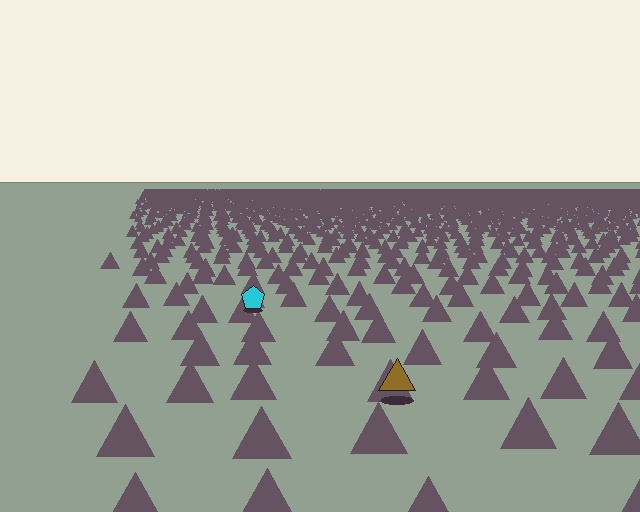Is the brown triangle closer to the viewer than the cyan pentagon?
Yes. The brown triangle is closer — you can tell from the texture gradient: the ground texture is coarser near it.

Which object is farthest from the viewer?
The cyan pentagon is farthest from the viewer. It appears smaller and the ground texture around it is denser.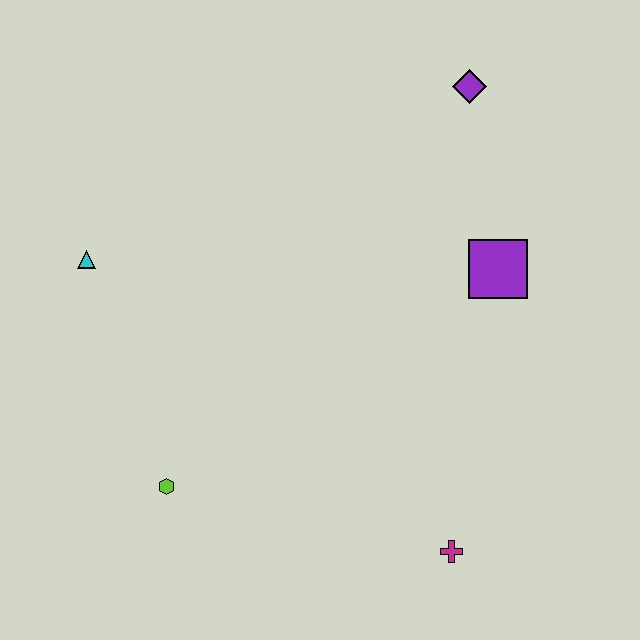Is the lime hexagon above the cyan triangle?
No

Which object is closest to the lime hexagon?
The cyan triangle is closest to the lime hexagon.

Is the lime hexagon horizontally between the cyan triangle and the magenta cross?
Yes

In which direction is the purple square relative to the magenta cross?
The purple square is above the magenta cross.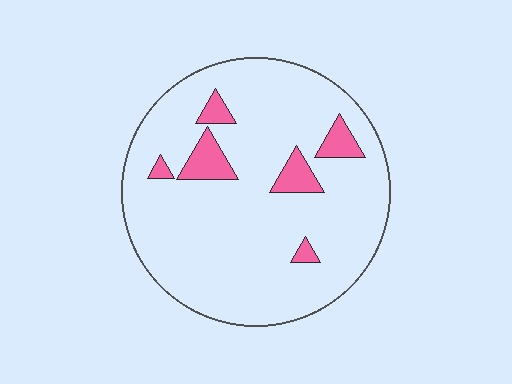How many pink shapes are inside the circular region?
6.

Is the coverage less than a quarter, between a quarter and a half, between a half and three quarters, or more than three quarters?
Less than a quarter.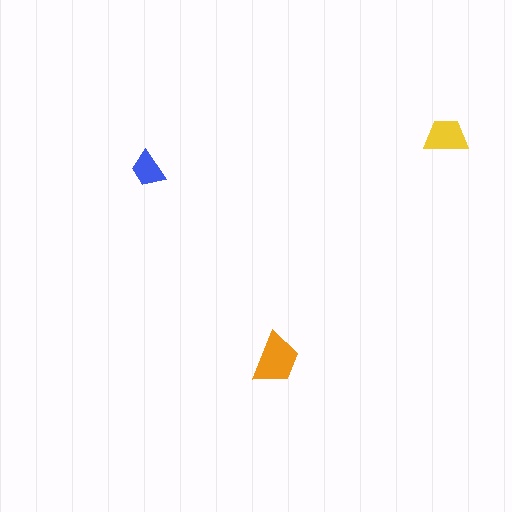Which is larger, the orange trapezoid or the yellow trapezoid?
The orange one.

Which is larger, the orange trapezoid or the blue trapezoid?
The orange one.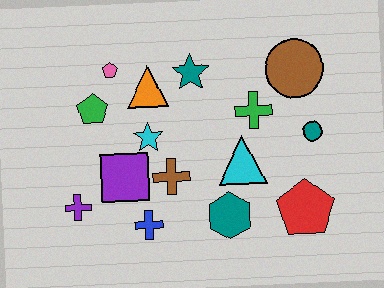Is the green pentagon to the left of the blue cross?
Yes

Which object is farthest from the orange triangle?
The red pentagon is farthest from the orange triangle.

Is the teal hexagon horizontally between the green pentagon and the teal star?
No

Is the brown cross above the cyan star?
No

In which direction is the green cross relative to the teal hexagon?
The green cross is above the teal hexagon.